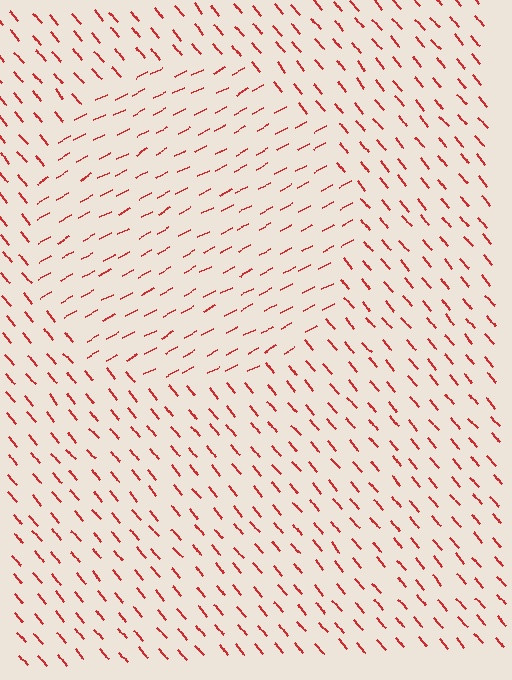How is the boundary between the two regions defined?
The boundary is defined purely by a change in line orientation (approximately 78 degrees difference). All lines are the same color and thickness.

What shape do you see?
I see a circle.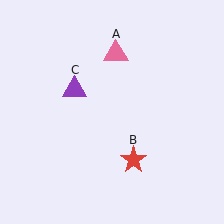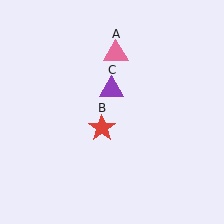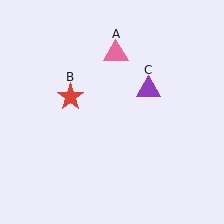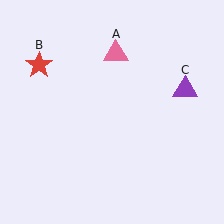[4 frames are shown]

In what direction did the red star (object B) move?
The red star (object B) moved up and to the left.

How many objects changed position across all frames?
2 objects changed position: red star (object B), purple triangle (object C).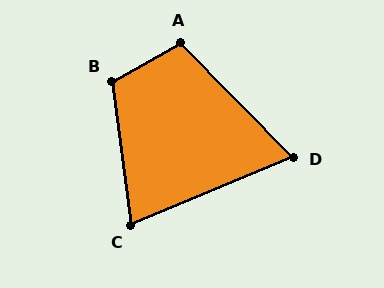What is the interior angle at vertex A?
Approximately 105 degrees (obtuse).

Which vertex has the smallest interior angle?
D, at approximately 68 degrees.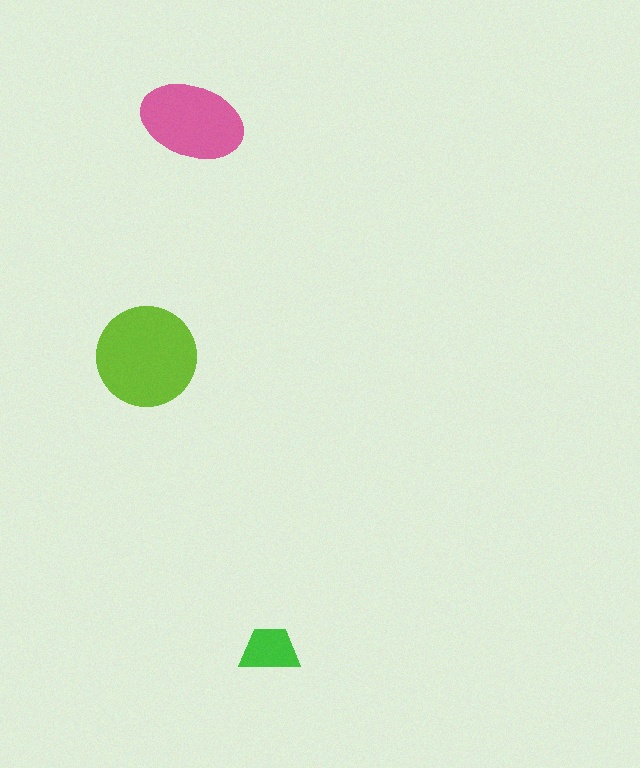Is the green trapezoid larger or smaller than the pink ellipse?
Smaller.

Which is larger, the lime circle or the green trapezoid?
The lime circle.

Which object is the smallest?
The green trapezoid.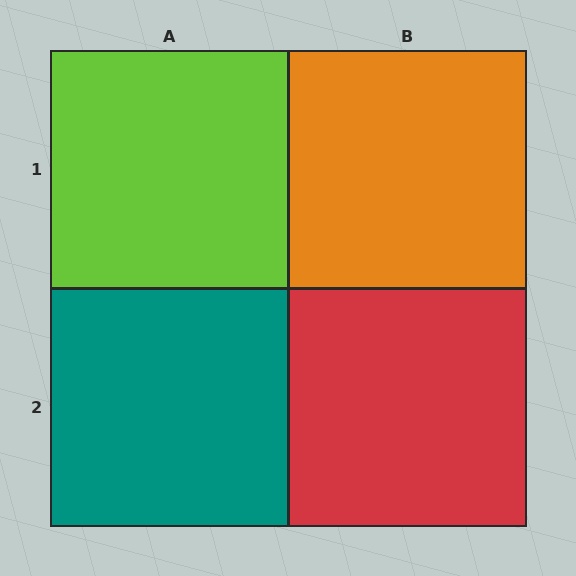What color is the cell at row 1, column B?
Orange.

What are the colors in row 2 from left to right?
Teal, red.